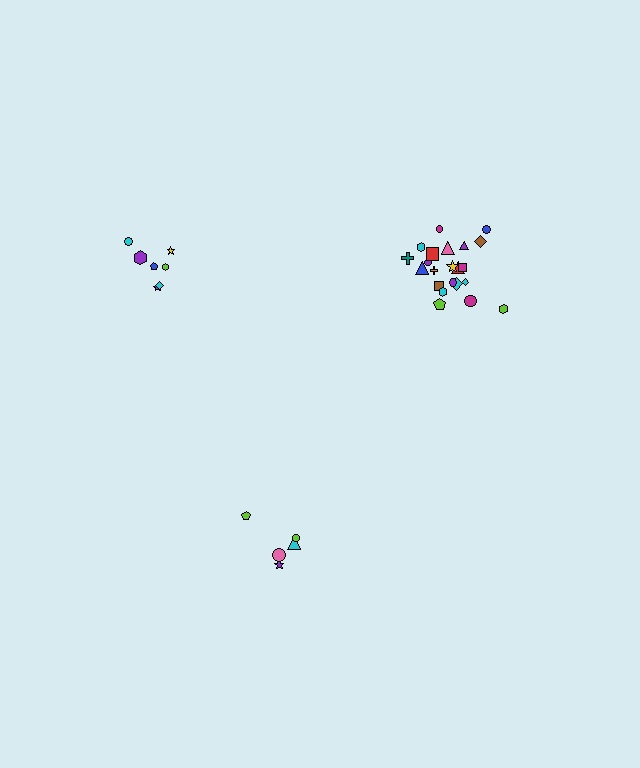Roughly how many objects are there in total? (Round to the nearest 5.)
Roughly 35 objects in total.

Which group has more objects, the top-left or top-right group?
The top-right group.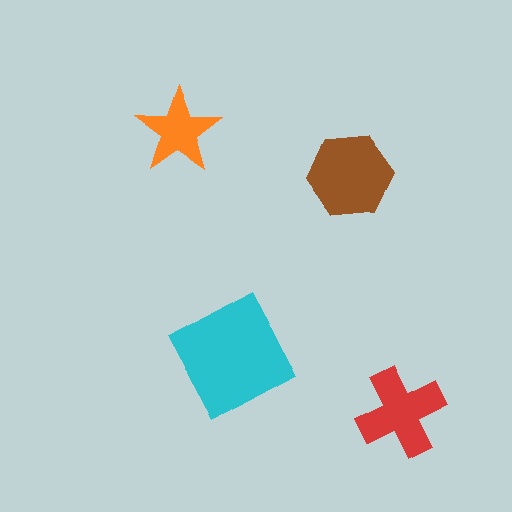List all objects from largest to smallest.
The cyan square, the brown hexagon, the red cross, the orange star.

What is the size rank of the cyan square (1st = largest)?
1st.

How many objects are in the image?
There are 4 objects in the image.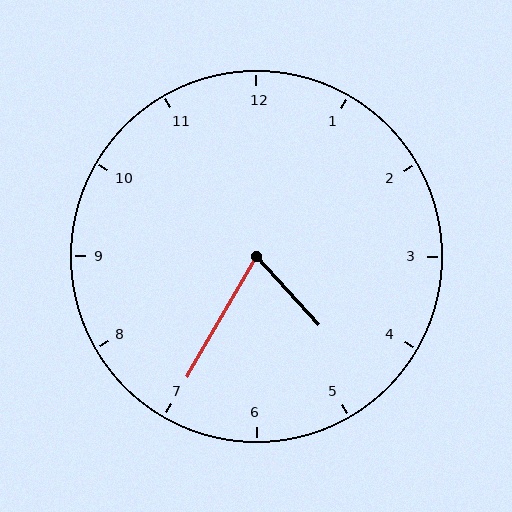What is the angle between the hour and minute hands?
Approximately 72 degrees.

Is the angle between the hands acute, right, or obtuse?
It is acute.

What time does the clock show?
4:35.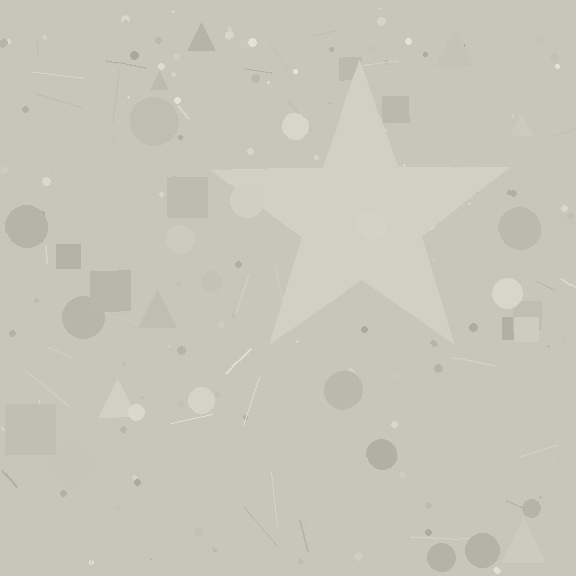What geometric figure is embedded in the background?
A star is embedded in the background.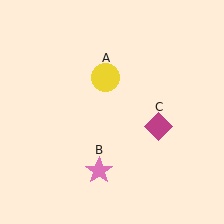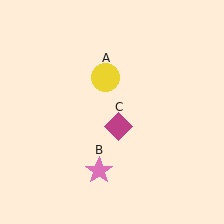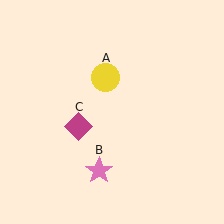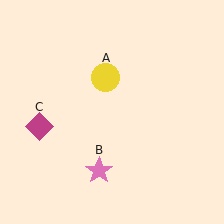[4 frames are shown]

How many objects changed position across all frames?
1 object changed position: magenta diamond (object C).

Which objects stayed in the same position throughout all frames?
Yellow circle (object A) and pink star (object B) remained stationary.